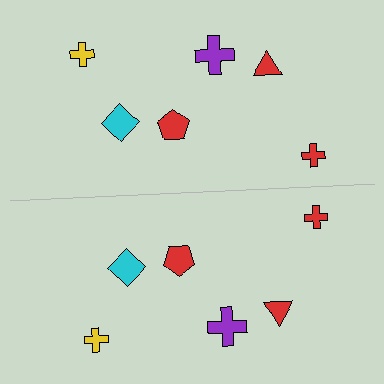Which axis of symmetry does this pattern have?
The pattern has a horizontal axis of symmetry running through the center of the image.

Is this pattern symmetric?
Yes, this pattern has bilateral (reflection) symmetry.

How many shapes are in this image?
There are 12 shapes in this image.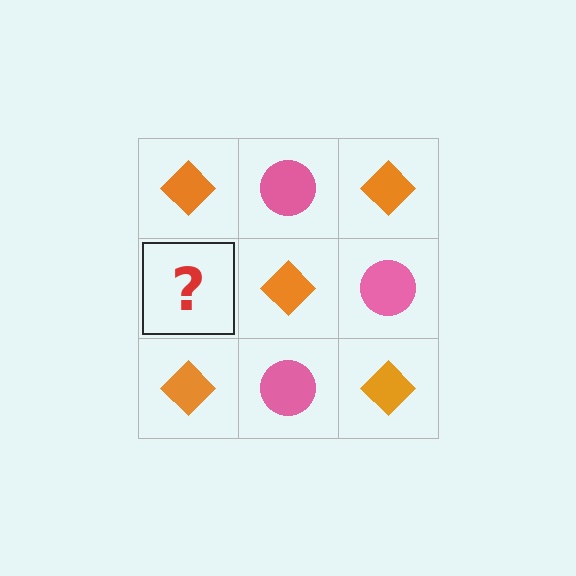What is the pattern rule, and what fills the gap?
The rule is that it alternates orange diamond and pink circle in a checkerboard pattern. The gap should be filled with a pink circle.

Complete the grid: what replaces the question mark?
The question mark should be replaced with a pink circle.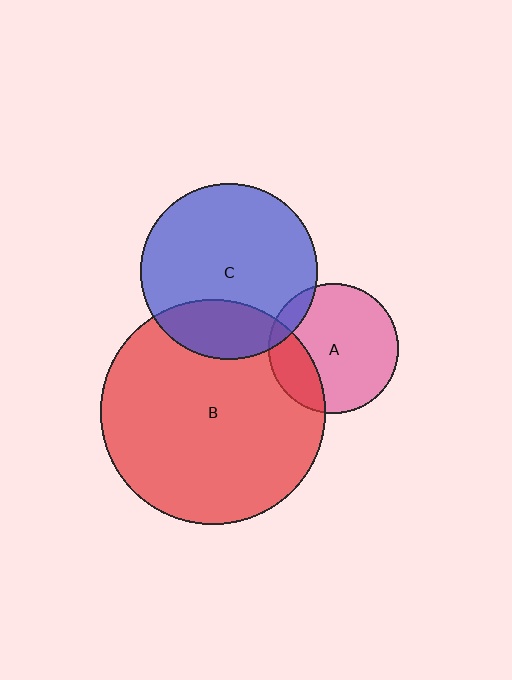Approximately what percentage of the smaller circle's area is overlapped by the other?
Approximately 25%.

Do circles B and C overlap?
Yes.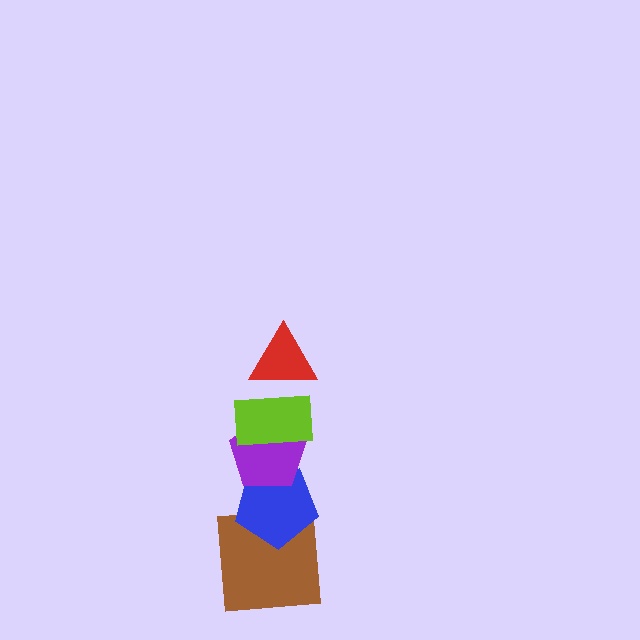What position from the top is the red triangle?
The red triangle is 1st from the top.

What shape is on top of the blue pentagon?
The purple pentagon is on top of the blue pentagon.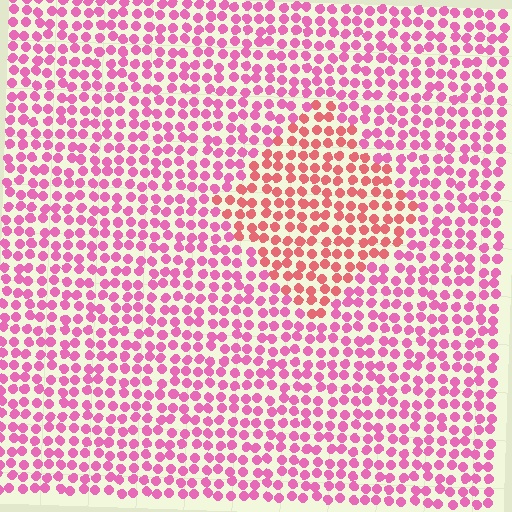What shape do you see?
I see a diamond.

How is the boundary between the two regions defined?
The boundary is defined purely by a slight shift in hue (about 31 degrees). Spacing, size, and orientation are identical on both sides.